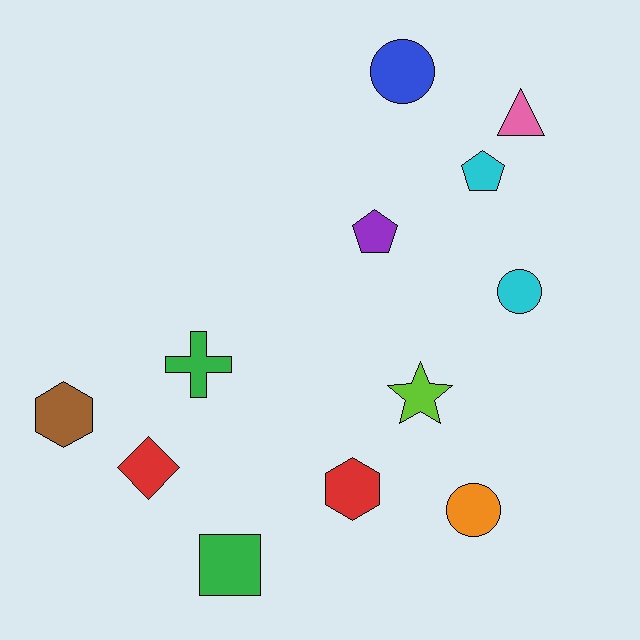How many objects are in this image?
There are 12 objects.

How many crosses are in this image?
There is 1 cross.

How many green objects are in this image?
There are 2 green objects.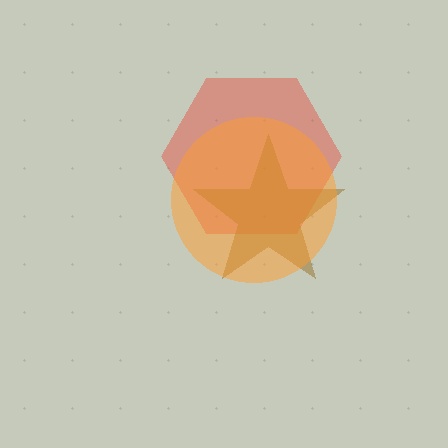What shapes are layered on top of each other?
The layered shapes are: a red hexagon, a brown star, an orange circle.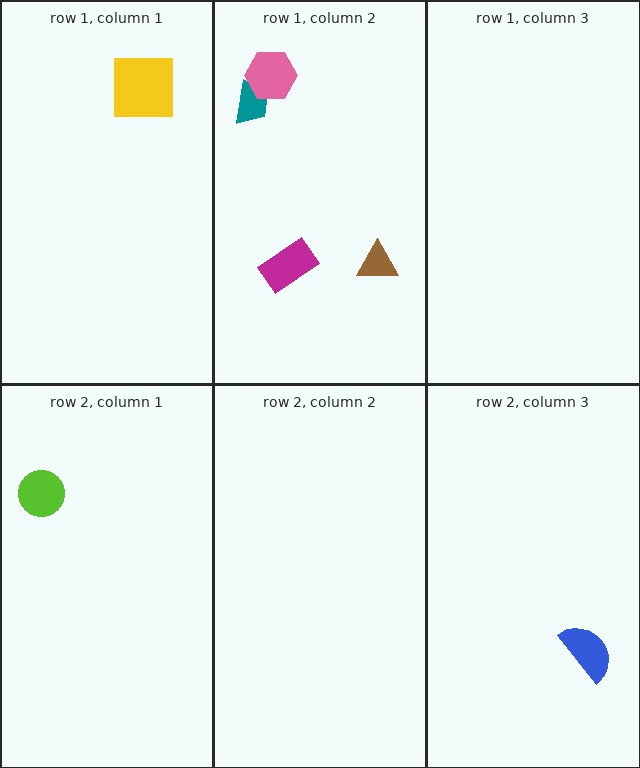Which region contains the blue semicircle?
The row 2, column 3 region.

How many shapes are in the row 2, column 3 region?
1.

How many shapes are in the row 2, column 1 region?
1.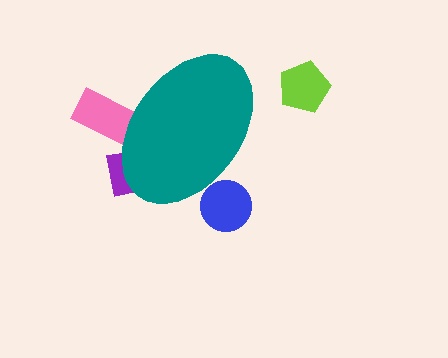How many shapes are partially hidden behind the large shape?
3 shapes are partially hidden.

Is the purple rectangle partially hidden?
Yes, the purple rectangle is partially hidden behind the teal ellipse.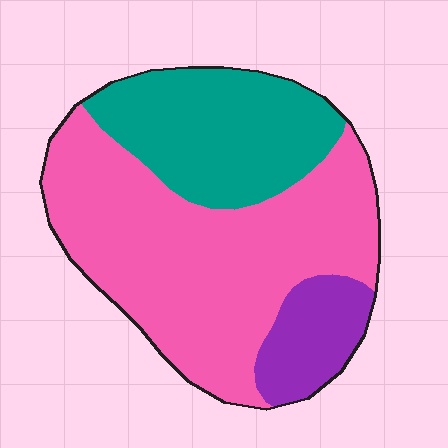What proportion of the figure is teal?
Teal takes up about one third (1/3) of the figure.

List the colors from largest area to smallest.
From largest to smallest: pink, teal, purple.